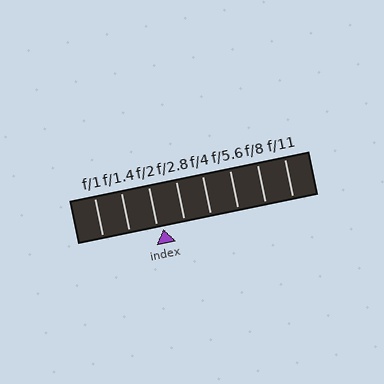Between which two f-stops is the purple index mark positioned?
The index mark is between f/2 and f/2.8.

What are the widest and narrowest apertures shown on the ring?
The widest aperture shown is f/1 and the narrowest is f/11.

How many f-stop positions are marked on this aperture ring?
There are 8 f-stop positions marked.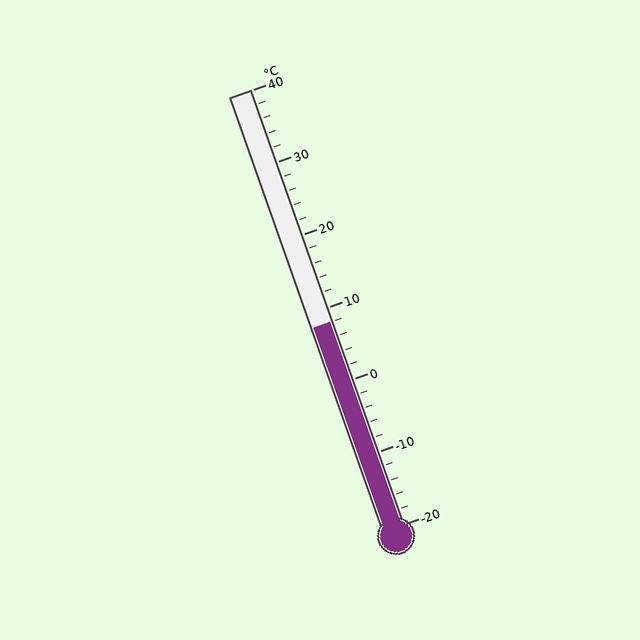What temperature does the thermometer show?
The thermometer shows approximately 8°C.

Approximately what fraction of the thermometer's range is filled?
The thermometer is filled to approximately 45% of its range.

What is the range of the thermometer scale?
The thermometer scale ranges from -20°C to 40°C.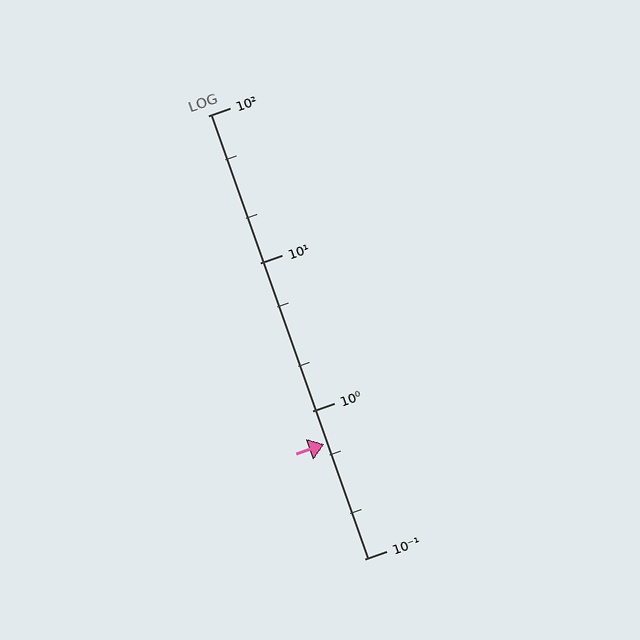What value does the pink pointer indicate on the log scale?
The pointer indicates approximately 0.6.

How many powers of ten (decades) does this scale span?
The scale spans 3 decades, from 0.1 to 100.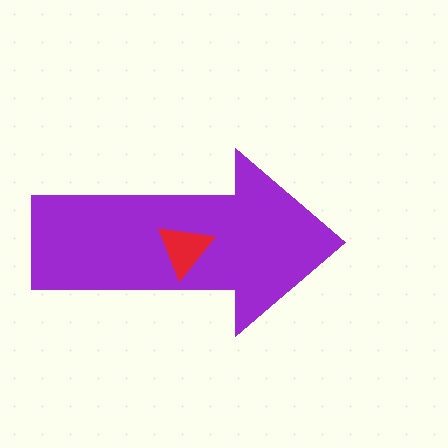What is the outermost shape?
The purple arrow.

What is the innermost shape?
The red triangle.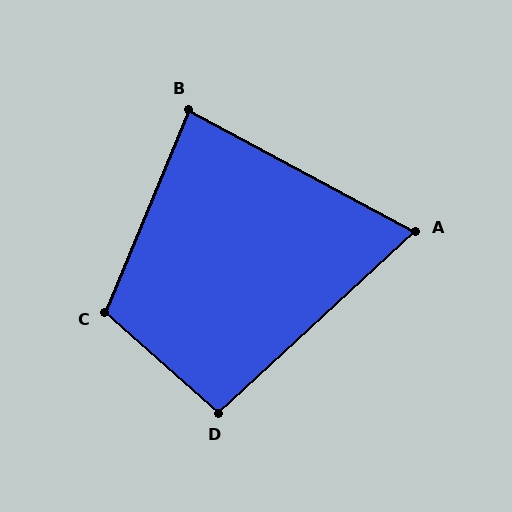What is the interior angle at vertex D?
Approximately 96 degrees (obtuse).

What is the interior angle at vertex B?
Approximately 84 degrees (acute).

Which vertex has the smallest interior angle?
A, at approximately 71 degrees.